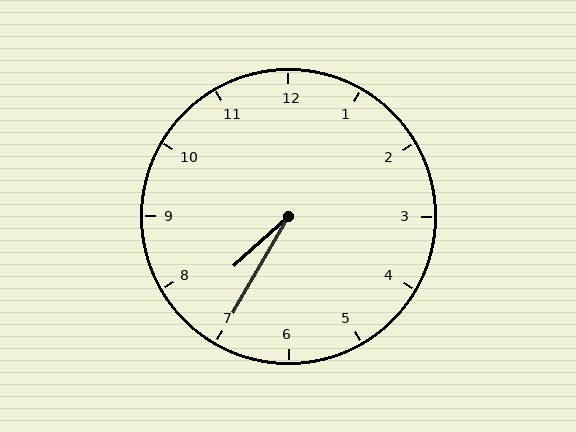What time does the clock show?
7:35.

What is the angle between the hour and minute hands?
Approximately 18 degrees.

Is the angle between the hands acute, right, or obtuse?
It is acute.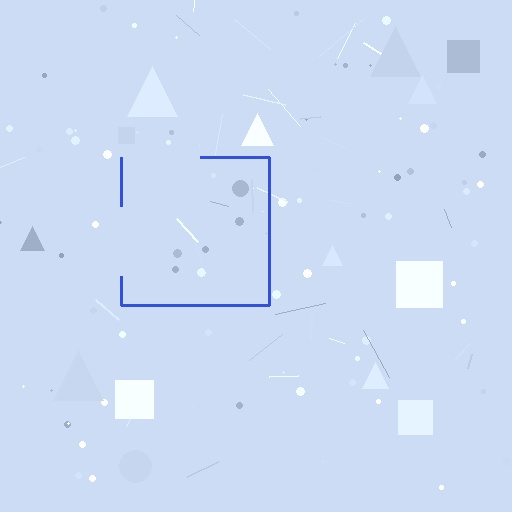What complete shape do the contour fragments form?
The contour fragments form a square.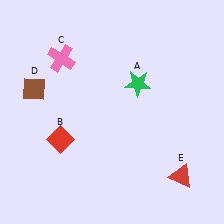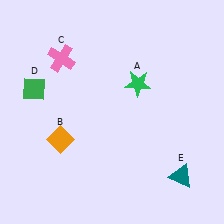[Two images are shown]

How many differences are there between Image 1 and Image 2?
There are 3 differences between the two images.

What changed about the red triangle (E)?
In Image 1, E is red. In Image 2, it changed to teal.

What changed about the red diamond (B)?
In Image 1, B is red. In Image 2, it changed to orange.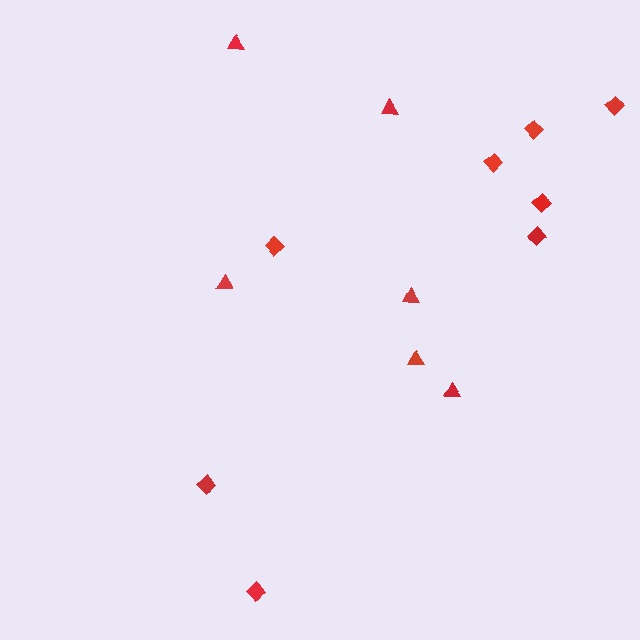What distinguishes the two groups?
There are 2 groups: one group of triangles (6) and one group of diamonds (8).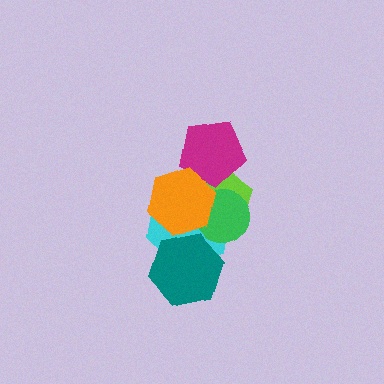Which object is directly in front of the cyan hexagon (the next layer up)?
The green circle is directly in front of the cyan hexagon.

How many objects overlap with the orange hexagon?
4 objects overlap with the orange hexagon.